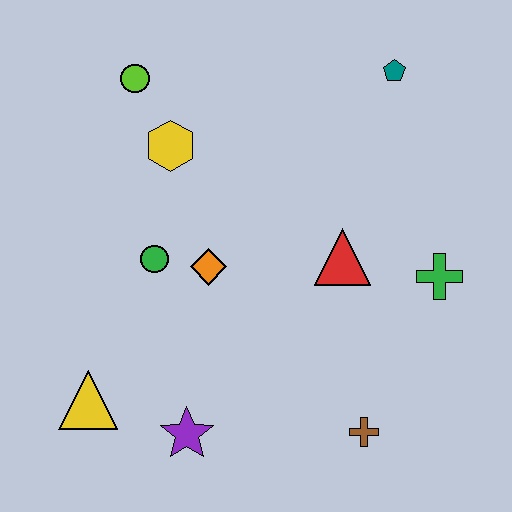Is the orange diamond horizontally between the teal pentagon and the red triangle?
No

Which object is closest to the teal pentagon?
The red triangle is closest to the teal pentagon.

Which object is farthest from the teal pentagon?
The yellow triangle is farthest from the teal pentagon.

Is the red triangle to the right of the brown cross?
No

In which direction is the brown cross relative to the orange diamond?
The brown cross is below the orange diamond.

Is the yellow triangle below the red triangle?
Yes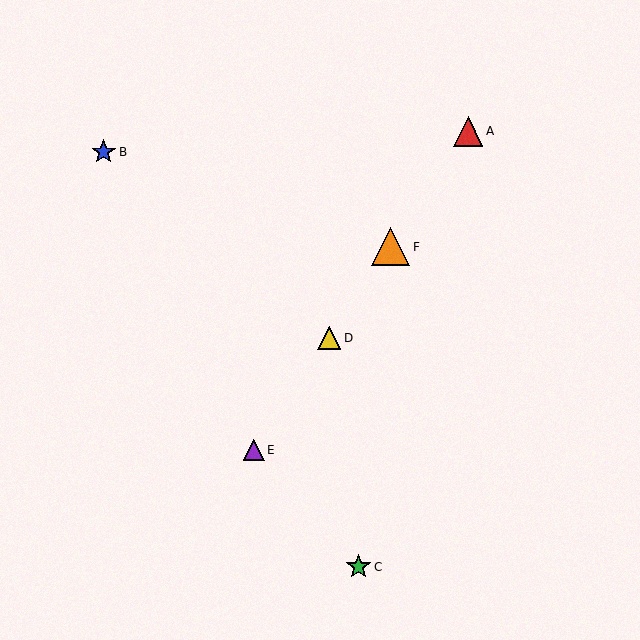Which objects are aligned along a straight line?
Objects A, D, E, F are aligned along a straight line.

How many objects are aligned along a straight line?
4 objects (A, D, E, F) are aligned along a straight line.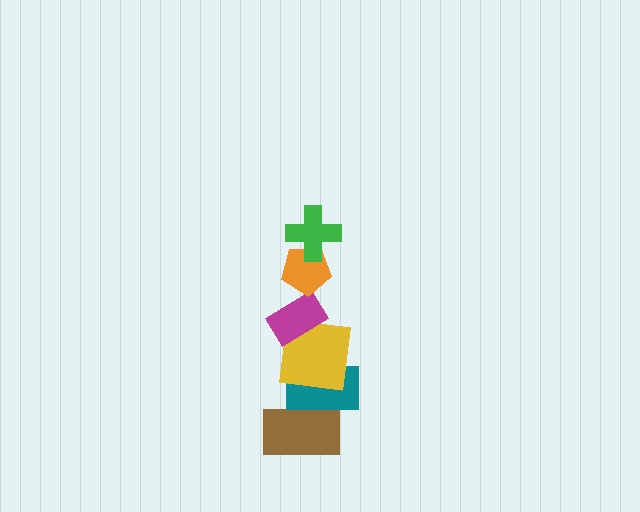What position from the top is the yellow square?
The yellow square is 4th from the top.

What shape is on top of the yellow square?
The magenta rectangle is on top of the yellow square.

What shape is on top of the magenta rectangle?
The orange pentagon is on top of the magenta rectangle.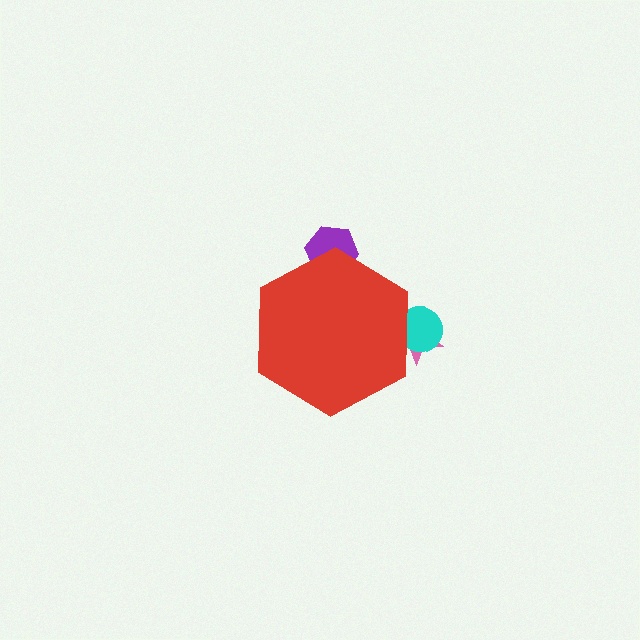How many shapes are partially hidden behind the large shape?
3 shapes are partially hidden.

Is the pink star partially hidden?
Yes, the pink star is partially hidden behind the red hexagon.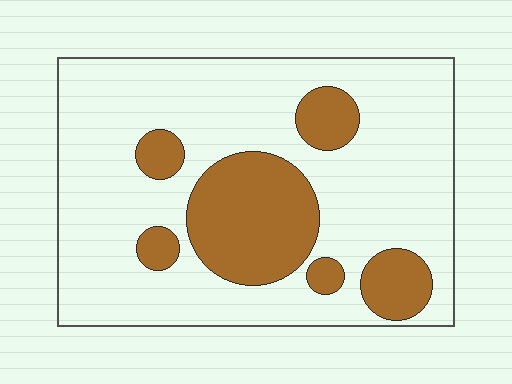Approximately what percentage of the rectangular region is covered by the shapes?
Approximately 25%.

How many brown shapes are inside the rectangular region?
6.